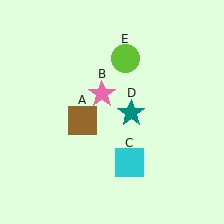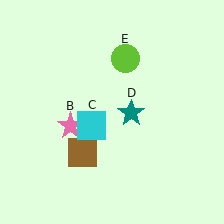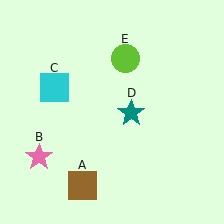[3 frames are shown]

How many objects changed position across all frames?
3 objects changed position: brown square (object A), pink star (object B), cyan square (object C).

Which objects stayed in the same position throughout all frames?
Teal star (object D) and lime circle (object E) remained stationary.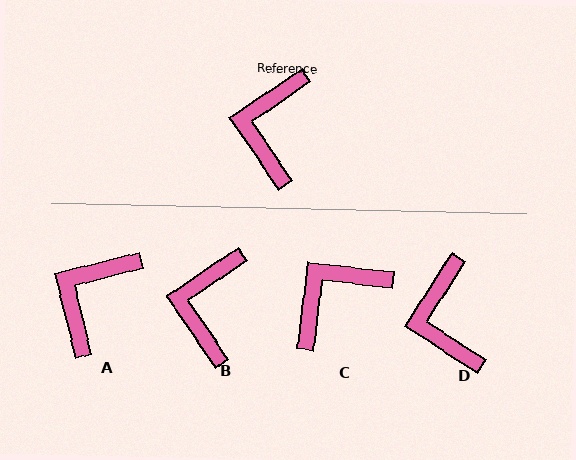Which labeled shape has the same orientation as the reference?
B.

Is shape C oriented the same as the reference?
No, it is off by about 41 degrees.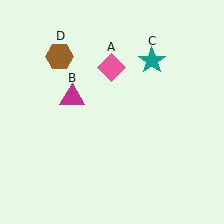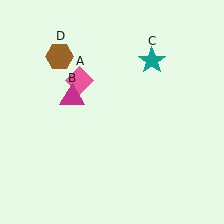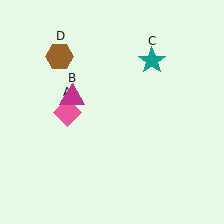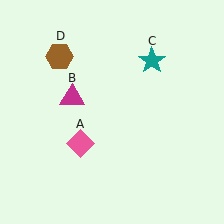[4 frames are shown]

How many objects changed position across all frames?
1 object changed position: pink diamond (object A).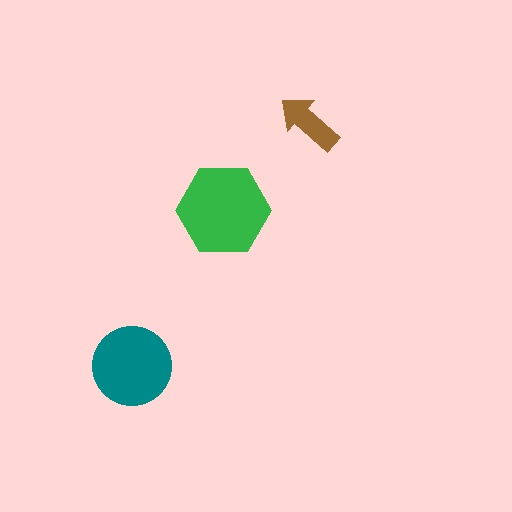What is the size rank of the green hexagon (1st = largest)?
1st.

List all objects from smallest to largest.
The brown arrow, the teal circle, the green hexagon.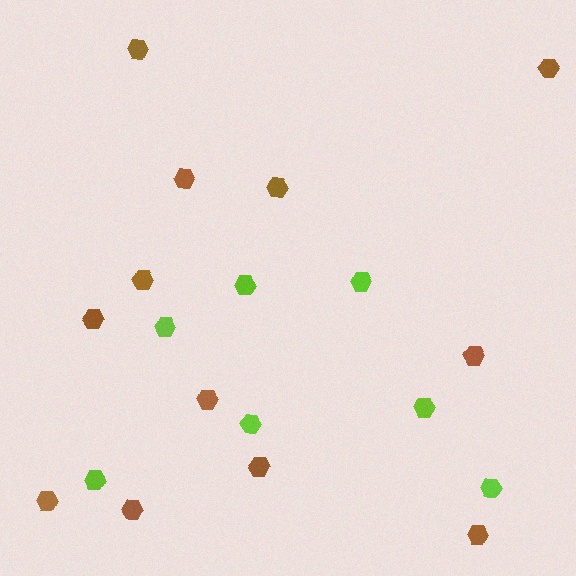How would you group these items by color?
There are 2 groups: one group of lime hexagons (7) and one group of brown hexagons (12).